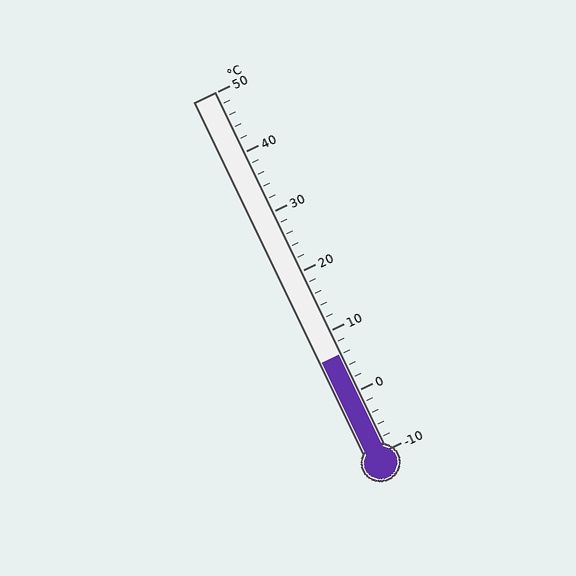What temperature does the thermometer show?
The thermometer shows approximately 6°C.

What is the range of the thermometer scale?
The thermometer scale ranges from -10°C to 50°C.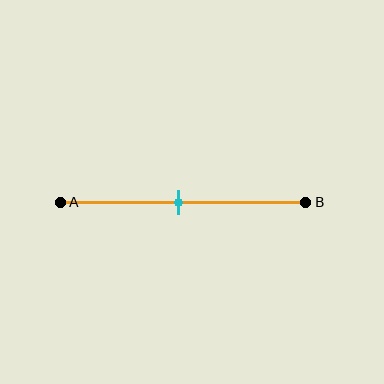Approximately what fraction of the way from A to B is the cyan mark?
The cyan mark is approximately 50% of the way from A to B.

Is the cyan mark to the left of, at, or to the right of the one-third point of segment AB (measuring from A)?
The cyan mark is to the right of the one-third point of segment AB.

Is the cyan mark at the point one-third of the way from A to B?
No, the mark is at about 50% from A, not at the 33% one-third point.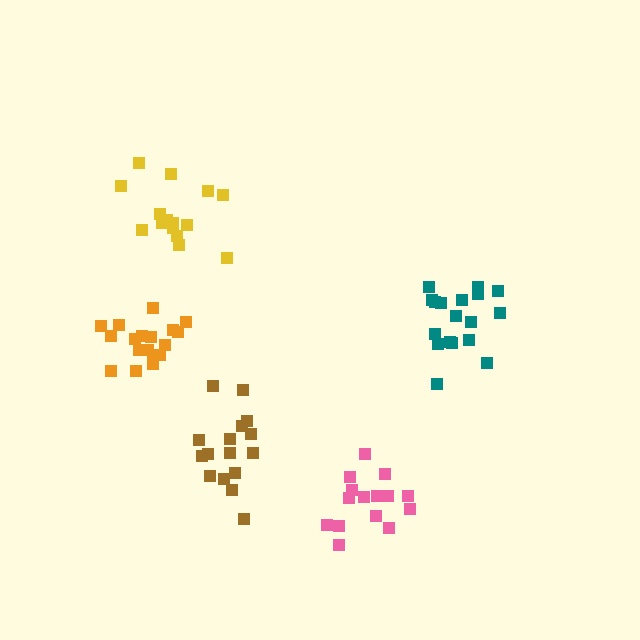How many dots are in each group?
Group 1: 18 dots, Group 2: 15 dots, Group 3: 16 dots, Group 4: 15 dots, Group 5: 18 dots (82 total).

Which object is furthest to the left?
The orange cluster is leftmost.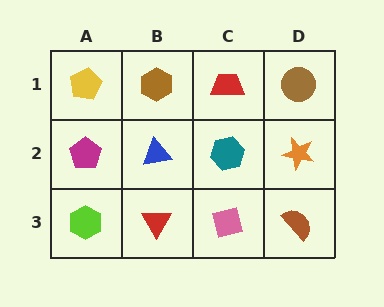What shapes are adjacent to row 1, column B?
A blue triangle (row 2, column B), a yellow pentagon (row 1, column A), a red trapezoid (row 1, column C).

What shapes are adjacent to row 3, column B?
A blue triangle (row 2, column B), a lime hexagon (row 3, column A), a pink diamond (row 3, column C).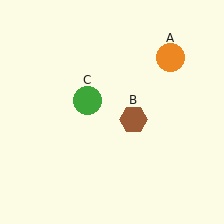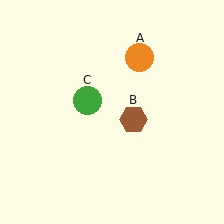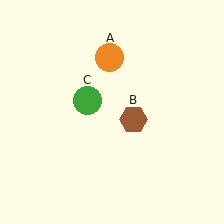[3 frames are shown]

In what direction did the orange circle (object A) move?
The orange circle (object A) moved left.